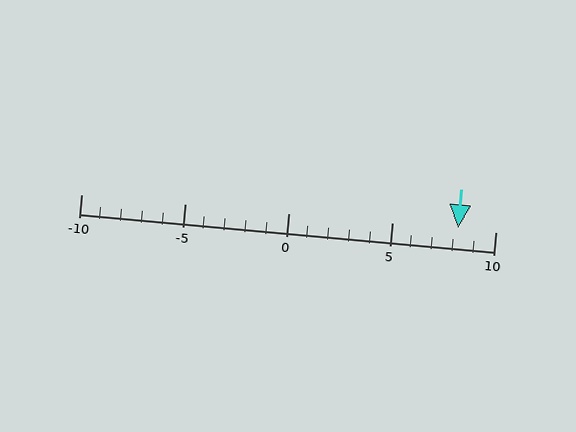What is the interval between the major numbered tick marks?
The major tick marks are spaced 5 units apart.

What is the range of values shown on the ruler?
The ruler shows values from -10 to 10.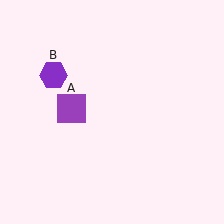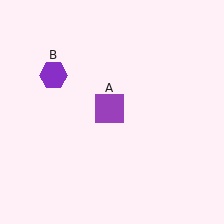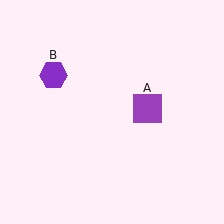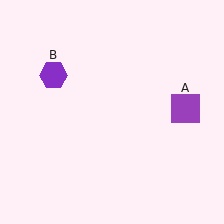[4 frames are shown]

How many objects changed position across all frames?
1 object changed position: purple square (object A).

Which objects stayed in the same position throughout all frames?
Purple hexagon (object B) remained stationary.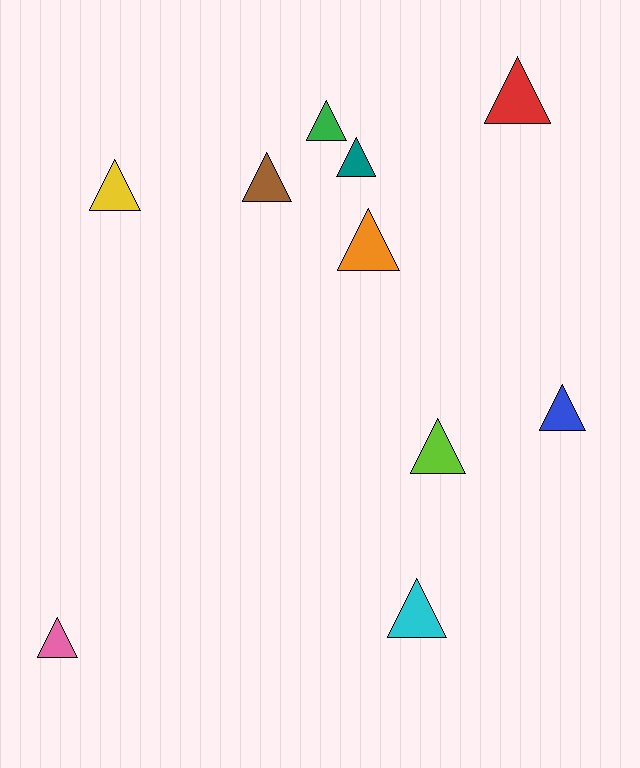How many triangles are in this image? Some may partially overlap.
There are 10 triangles.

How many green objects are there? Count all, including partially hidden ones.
There is 1 green object.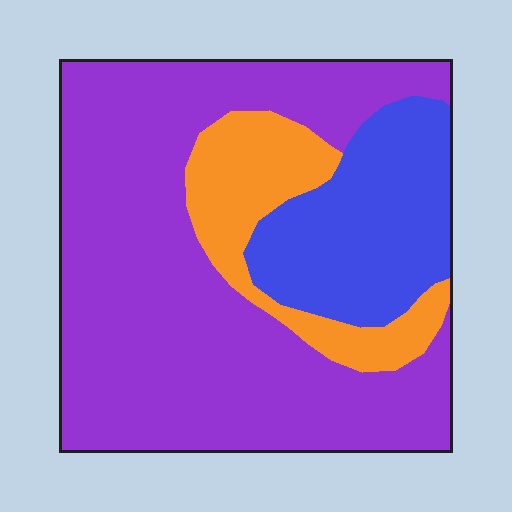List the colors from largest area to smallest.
From largest to smallest: purple, blue, orange.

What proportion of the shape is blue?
Blue covers around 20% of the shape.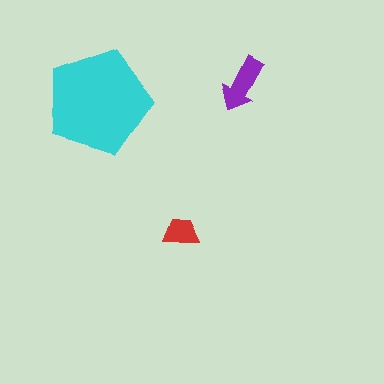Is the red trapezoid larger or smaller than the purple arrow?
Smaller.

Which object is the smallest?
The red trapezoid.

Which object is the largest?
The cyan pentagon.